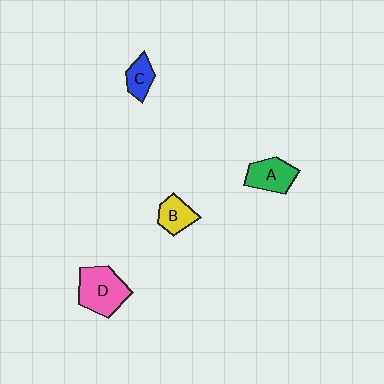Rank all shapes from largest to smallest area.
From largest to smallest: D (pink), A (green), B (yellow), C (blue).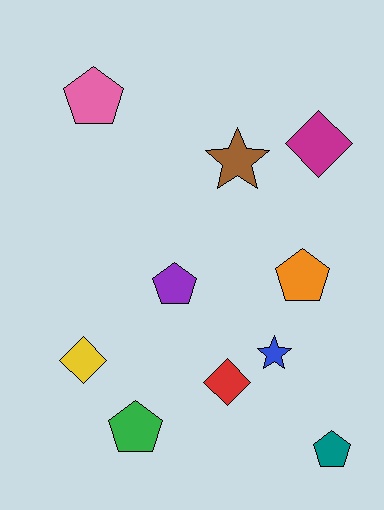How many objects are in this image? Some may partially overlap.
There are 10 objects.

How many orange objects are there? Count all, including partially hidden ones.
There is 1 orange object.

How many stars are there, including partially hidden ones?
There are 2 stars.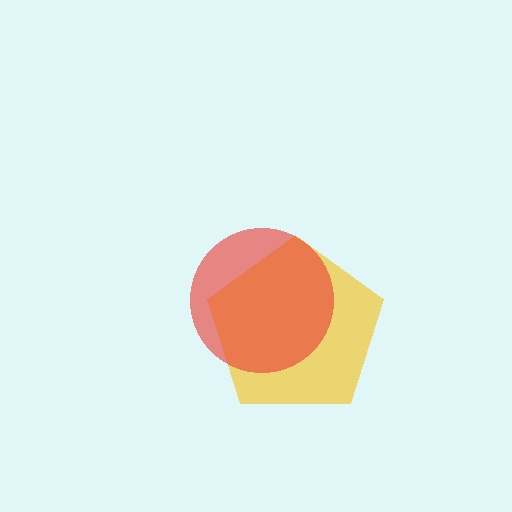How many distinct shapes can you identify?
There are 2 distinct shapes: a yellow pentagon, a red circle.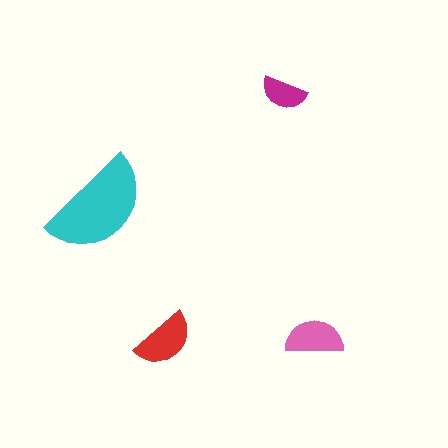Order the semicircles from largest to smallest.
the cyan one, the red one, the pink one, the magenta one.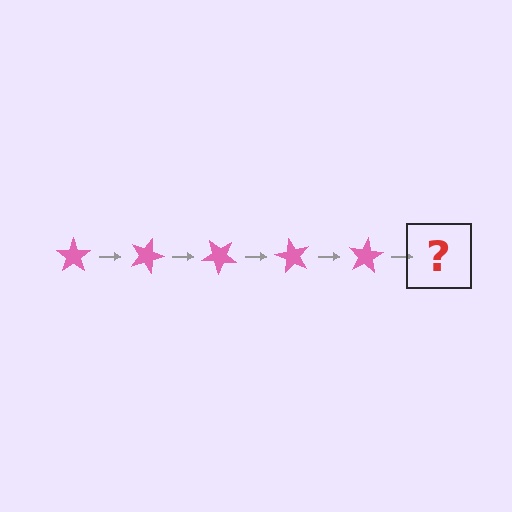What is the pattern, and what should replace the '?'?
The pattern is that the star rotates 20 degrees each step. The '?' should be a pink star rotated 100 degrees.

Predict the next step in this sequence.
The next step is a pink star rotated 100 degrees.